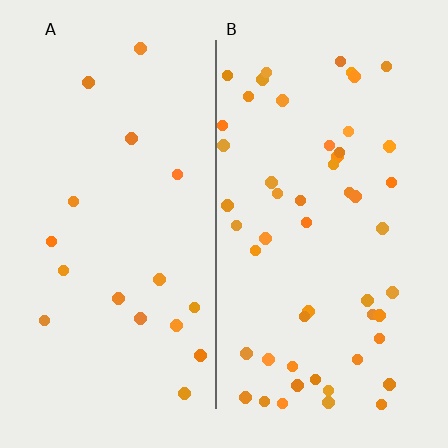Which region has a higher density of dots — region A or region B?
B (the right).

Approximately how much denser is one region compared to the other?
Approximately 3.0× — region B over region A.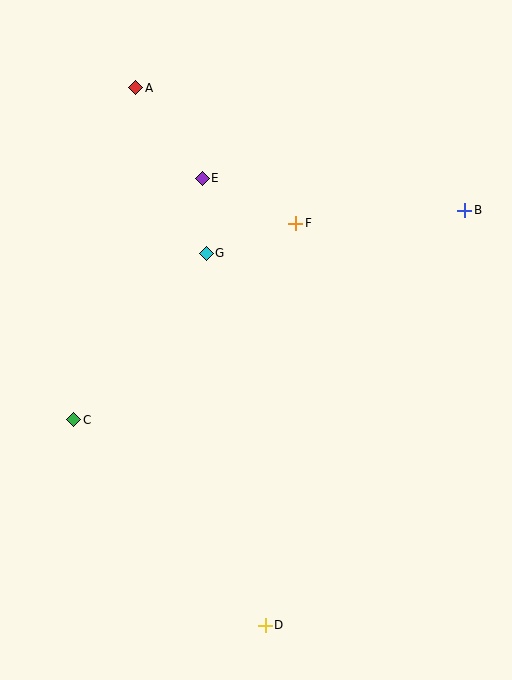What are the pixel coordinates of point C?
Point C is at (74, 420).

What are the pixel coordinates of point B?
Point B is at (465, 210).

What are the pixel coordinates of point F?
Point F is at (296, 223).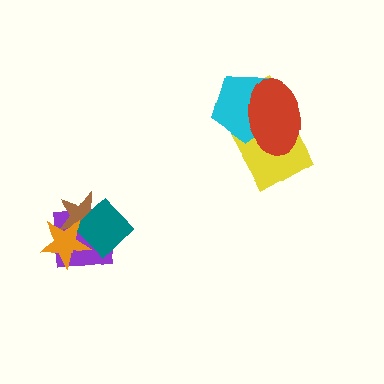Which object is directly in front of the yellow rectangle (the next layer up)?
The cyan pentagon is directly in front of the yellow rectangle.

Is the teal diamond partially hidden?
Yes, it is partially covered by another shape.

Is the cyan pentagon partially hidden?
Yes, it is partially covered by another shape.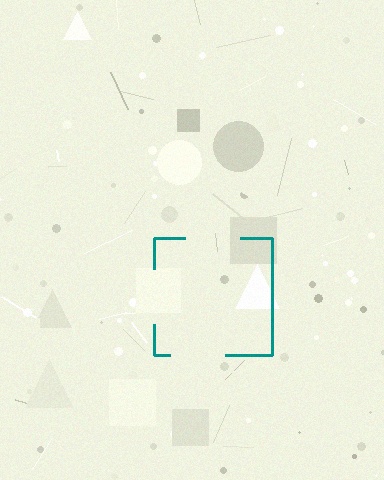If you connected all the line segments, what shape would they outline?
They would outline a square.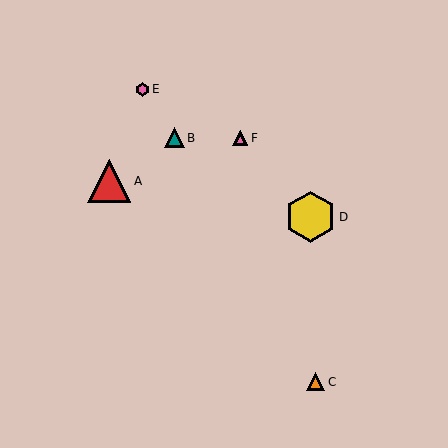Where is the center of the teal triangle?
The center of the teal triangle is at (175, 138).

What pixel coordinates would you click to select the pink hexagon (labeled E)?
Click at (142, 89) to select the pink hexagon E.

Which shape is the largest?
The yellow hexagon (labeled D) is the largest.